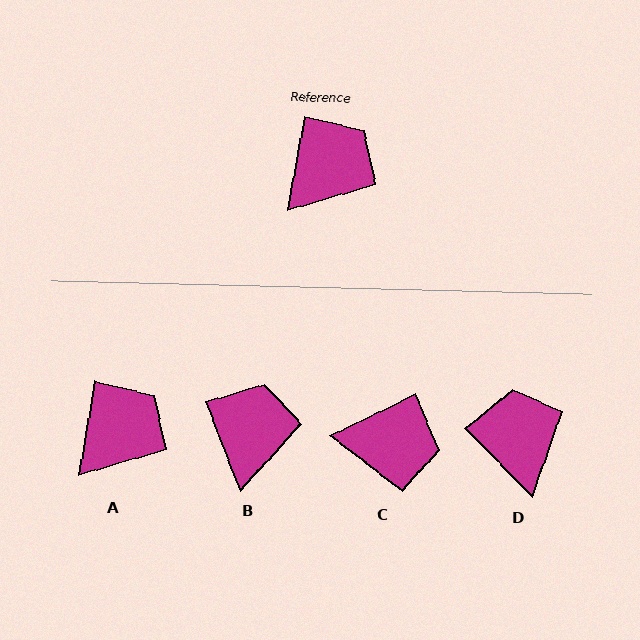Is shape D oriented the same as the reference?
No, it is off by about 54 degrees.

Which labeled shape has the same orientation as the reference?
A.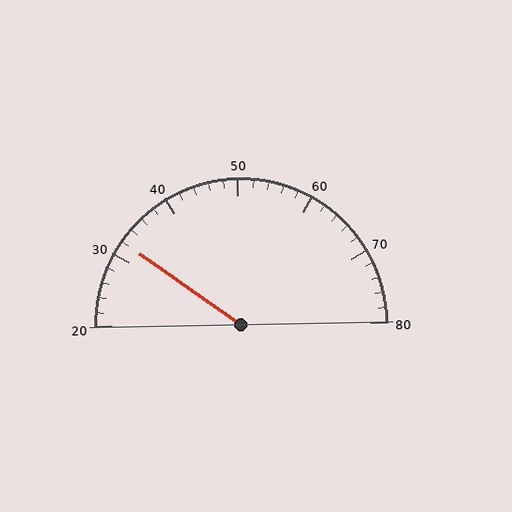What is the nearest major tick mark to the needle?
The nearest major tick mark is 30.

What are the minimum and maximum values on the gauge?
The gauge ranges from 20 to 80.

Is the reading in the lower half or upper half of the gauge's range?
The reading is in the lower half of the range (20 to 80).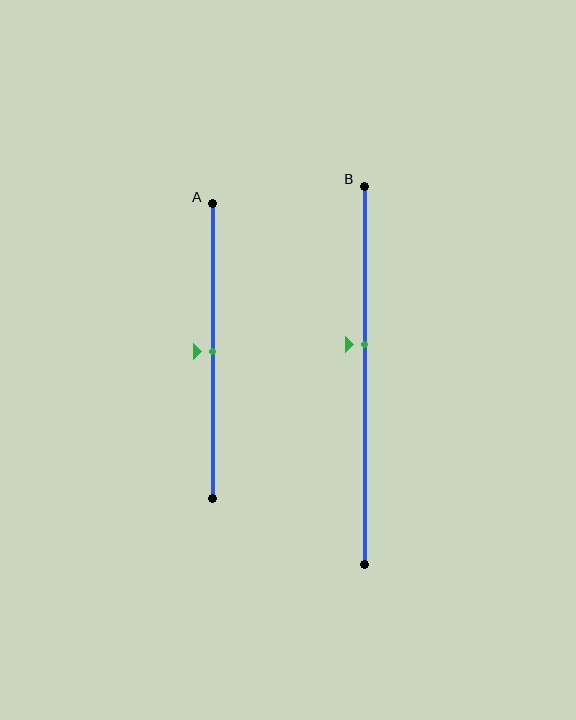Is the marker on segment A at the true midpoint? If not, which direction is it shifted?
Yes, the marker on segment A is at the true midpoint.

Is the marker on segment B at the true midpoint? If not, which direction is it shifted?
No, the marker on segment B is shifted upward by about 8% of the segment length.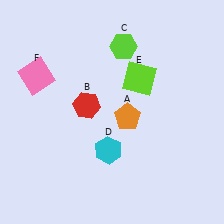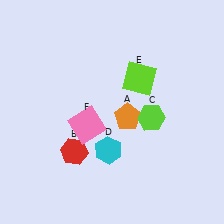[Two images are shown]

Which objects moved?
The objects that moved are: the red hexagon (B), the lime hexagon (C), the pink square (F).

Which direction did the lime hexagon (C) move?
The lime hexagon (C) moved down.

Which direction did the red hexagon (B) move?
The red hexagon (B) moved down.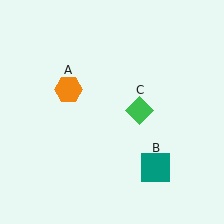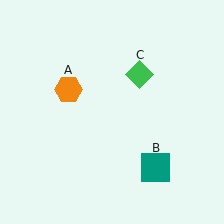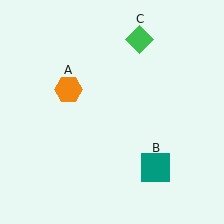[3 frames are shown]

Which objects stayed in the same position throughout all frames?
Orange hexagon (object A) and teal square (object B) remained stationary.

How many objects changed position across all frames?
1 object changed position: green diamond (object C).